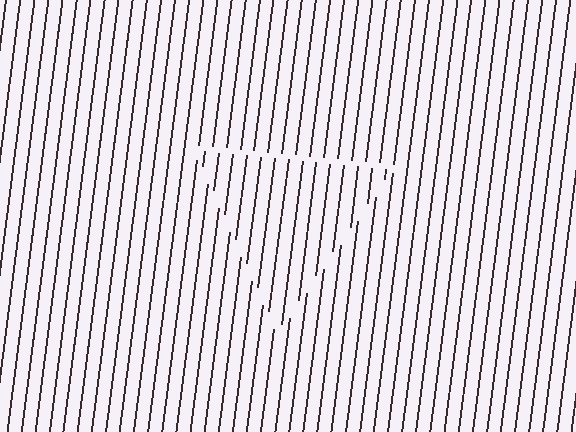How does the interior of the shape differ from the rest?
The interior of the shape contains the same grating, shifted by half a period — the contour is defined by the phase discontinuity where line-ends from the inner and outer gratings abut.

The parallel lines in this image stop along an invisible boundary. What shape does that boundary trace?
An illusory triangle. The interior of the shape contains the same grating, shifted by half a period — the contour is defined by the phase discontinuity where line-ends from the inner and outer gratings abut.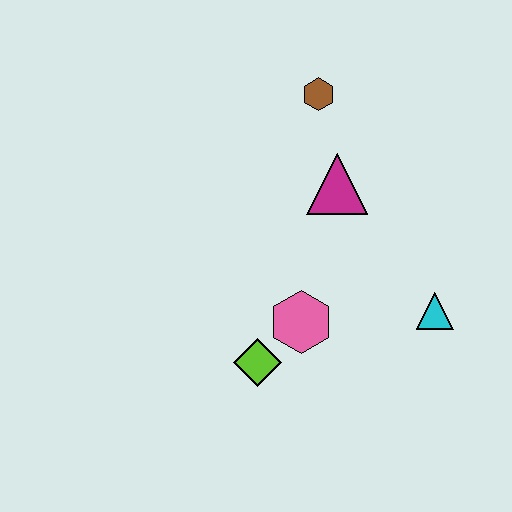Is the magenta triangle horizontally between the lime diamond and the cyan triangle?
Yes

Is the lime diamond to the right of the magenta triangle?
No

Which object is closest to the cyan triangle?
The pink hexagon is closest to the cyan triangle.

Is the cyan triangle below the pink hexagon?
No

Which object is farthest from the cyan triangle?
The brown hexagon is farthest from the cyan triangle.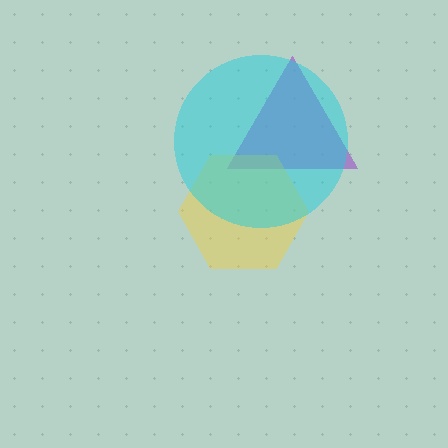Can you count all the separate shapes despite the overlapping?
Yes, there are 3 separate shapes.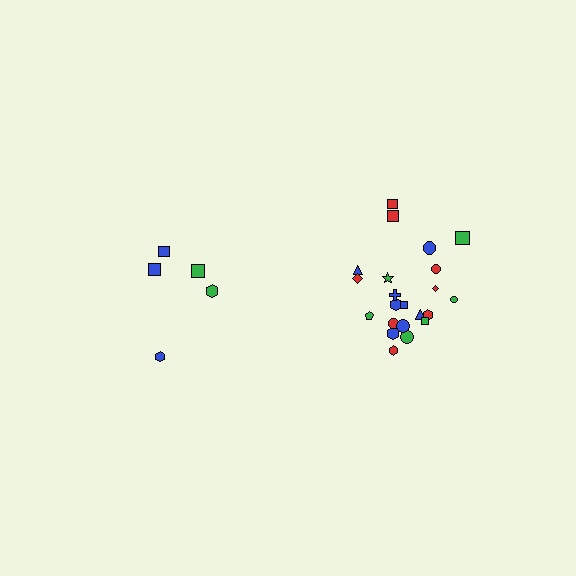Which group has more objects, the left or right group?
The right group.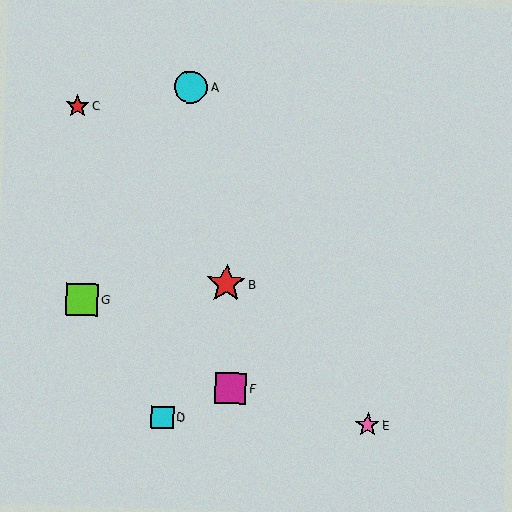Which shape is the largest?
The red star (labeled B) is the largest.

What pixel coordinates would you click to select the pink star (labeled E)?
Click at (368, 425) to select the pink star E.